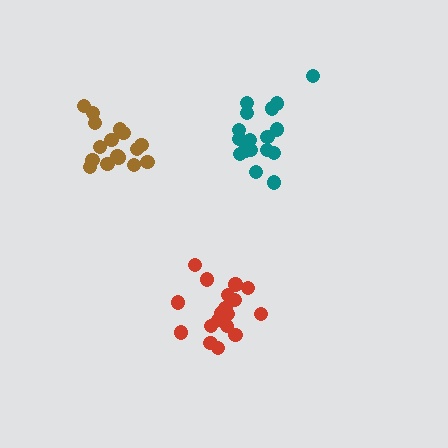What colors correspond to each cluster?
The clusters are colored: red, teal, brown.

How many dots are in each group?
Group 1: 19 dots, Group 2: 18 dots, Group 3: 16 dots (53 total).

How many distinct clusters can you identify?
There are 3 distinct clusters.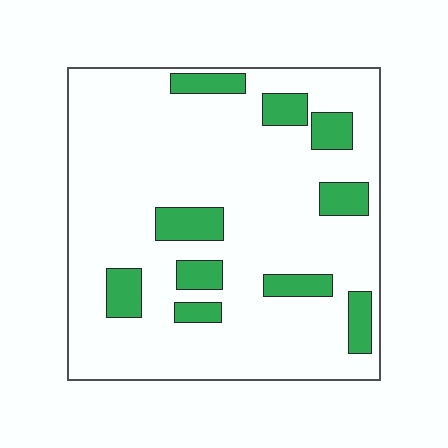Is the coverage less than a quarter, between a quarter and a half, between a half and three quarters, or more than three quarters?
Less than a quarter.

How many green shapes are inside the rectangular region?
10.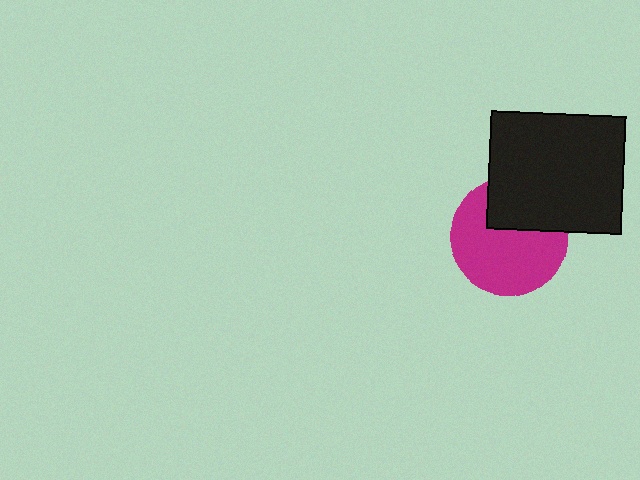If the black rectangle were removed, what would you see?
You would see the complete magenta circle.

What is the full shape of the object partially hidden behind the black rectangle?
The partially hidden object is a magenta circle.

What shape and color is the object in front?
The object in front is a black rectangle.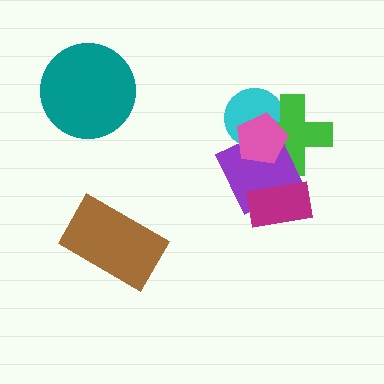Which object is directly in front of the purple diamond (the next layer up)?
The magenta rectangle is directly in front of the purple diamond.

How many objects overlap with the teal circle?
0 objects overlap with the teal circle.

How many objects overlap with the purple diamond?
4 objects overlap with the purple diamond.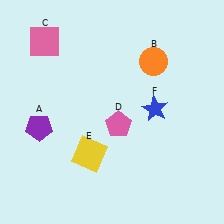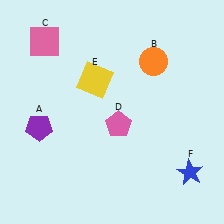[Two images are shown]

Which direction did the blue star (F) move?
The blue star (F) moved down.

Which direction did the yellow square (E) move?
The yellow square (E) moved up.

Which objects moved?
The objects that moved are: the yellow square (E), the blue star (F).